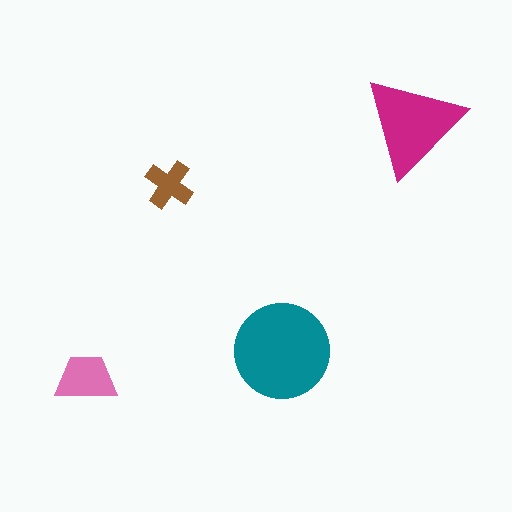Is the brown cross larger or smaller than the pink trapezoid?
Smaller.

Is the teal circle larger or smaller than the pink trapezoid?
Larger.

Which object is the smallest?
The brown cross.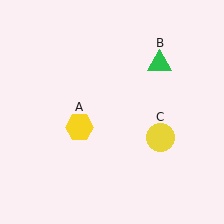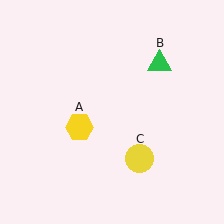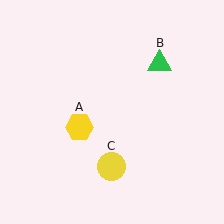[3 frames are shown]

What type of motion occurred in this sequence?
The yellow circle (object C) rotated clockwise around the center of the scene.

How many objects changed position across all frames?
1 object changed position: yellow circle (object C).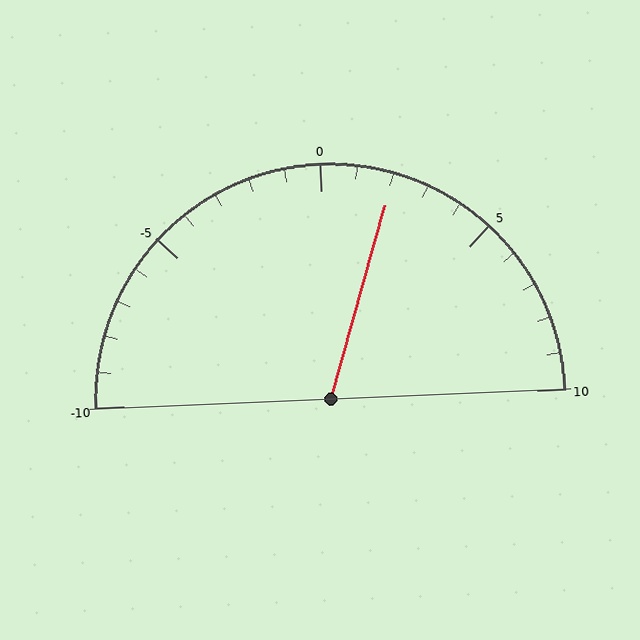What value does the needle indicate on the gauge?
The needle indicates approximately 2.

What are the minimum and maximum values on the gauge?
The gauge ranges from -10 to 10.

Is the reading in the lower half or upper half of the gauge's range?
The reading is in the upper half of the range (-10 to 10).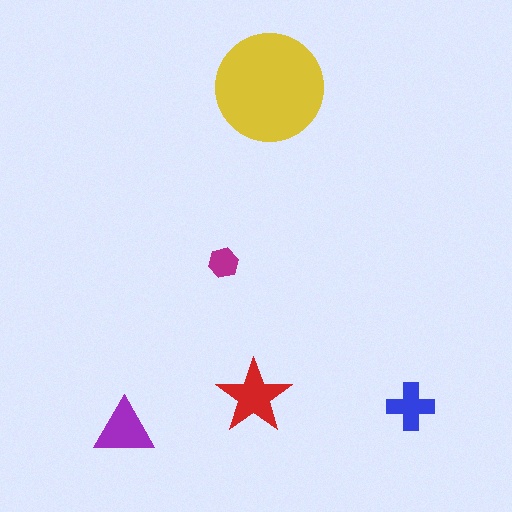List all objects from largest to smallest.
The yellow circle, the red star, the purple triangle, the blue cross, the magenta hexagon.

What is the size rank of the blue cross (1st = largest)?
4th.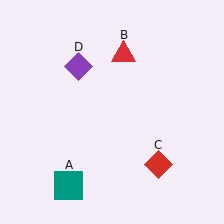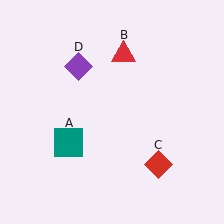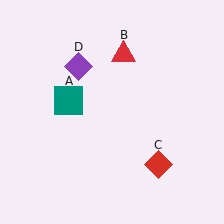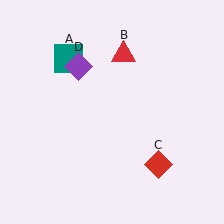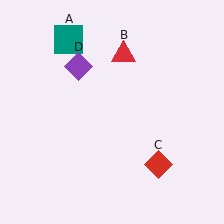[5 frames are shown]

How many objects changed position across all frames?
1 object changed position: teal square (object A).